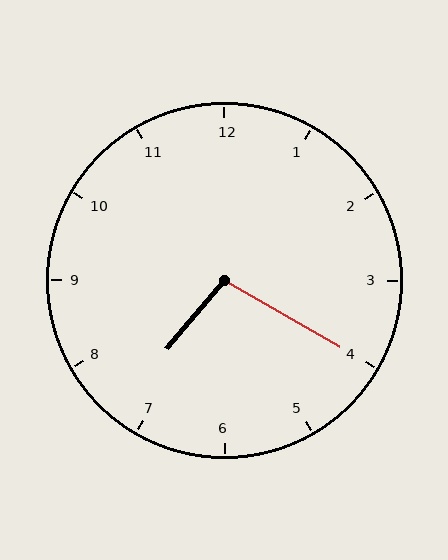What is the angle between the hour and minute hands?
Approximately 100 degrees.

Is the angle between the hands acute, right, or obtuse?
It is obtuse.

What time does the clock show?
7:20.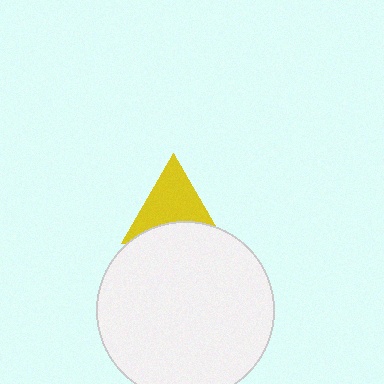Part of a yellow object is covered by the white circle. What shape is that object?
It is a triangle.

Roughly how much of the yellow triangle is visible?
Most of it is visible (roughly 66%).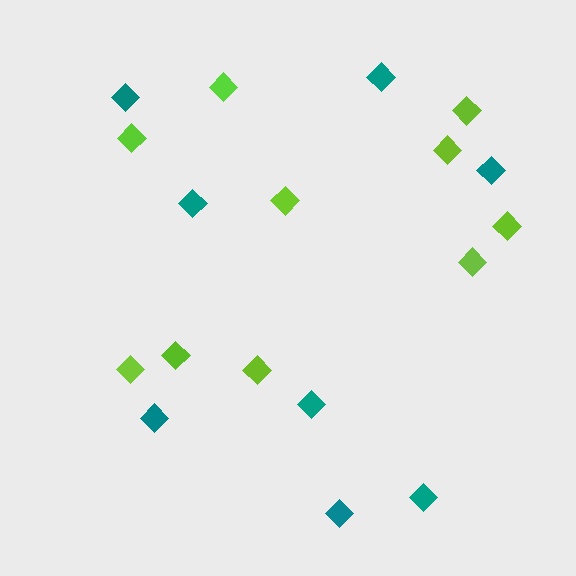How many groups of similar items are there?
There are 2 groups: one group of teal diamonds (8) and one group of lime diamonds (10).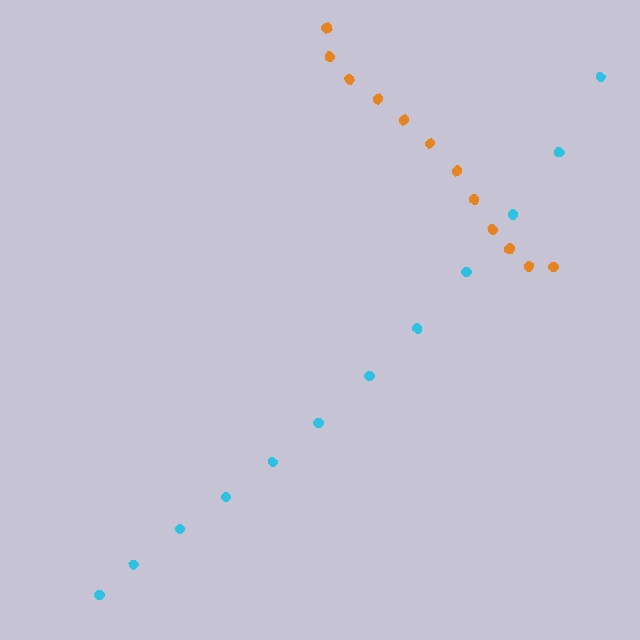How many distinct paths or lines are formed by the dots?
There are 2 distinct paths.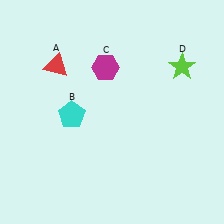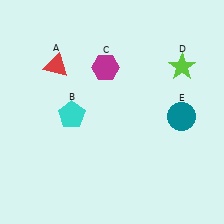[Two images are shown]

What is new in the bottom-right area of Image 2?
A teal circle (E) was added in the bottom-right area of Image 2.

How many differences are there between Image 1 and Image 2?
There is 1 difference between the two images.